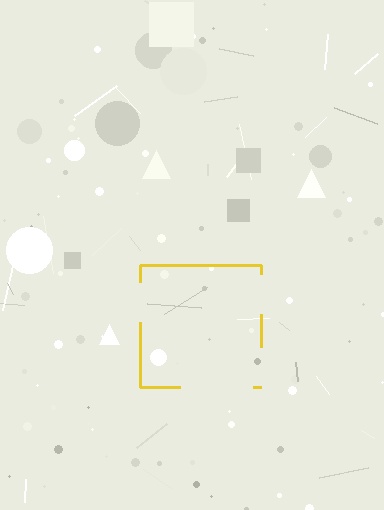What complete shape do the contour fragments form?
The contour fragments form a square.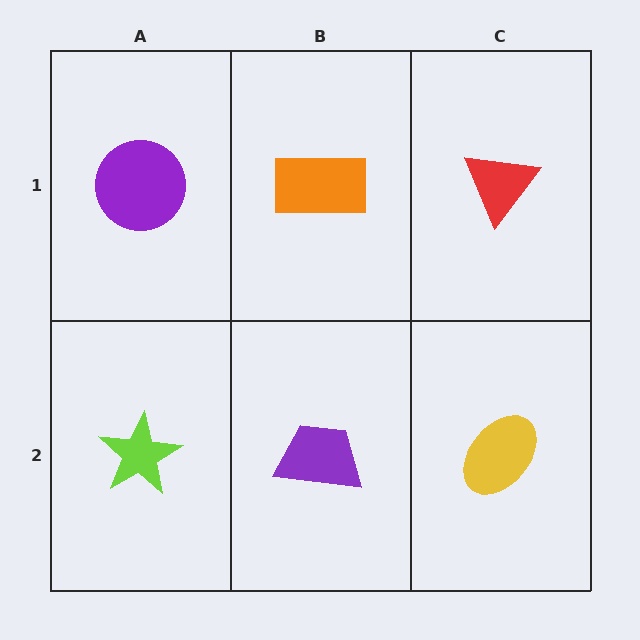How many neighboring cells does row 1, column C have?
2.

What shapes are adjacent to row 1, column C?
A yellow ellipse (row 2, column C), an orange rectangle (row 1, column B).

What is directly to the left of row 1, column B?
A purple circle.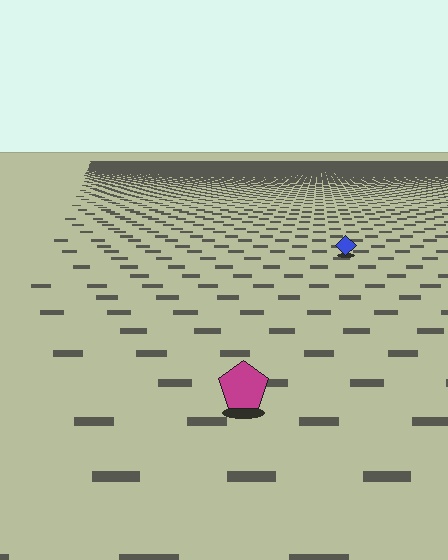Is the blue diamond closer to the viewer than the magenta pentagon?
No. The magenta pentagon is closer — you can tell from the texture gradient: the ground texture is coarser near it.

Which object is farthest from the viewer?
The blue diamond is farthest from the viewer. It appears smaller and the ground texture around it is denser.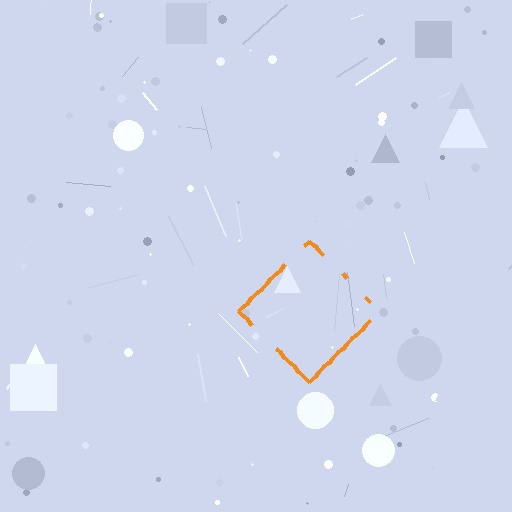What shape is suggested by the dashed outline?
The dashed outline suggests a diamond.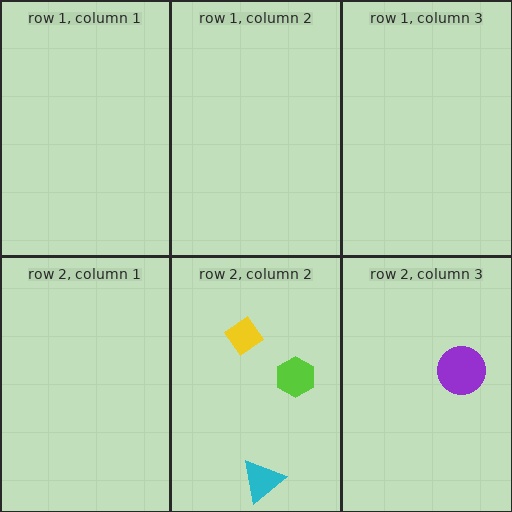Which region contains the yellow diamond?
The row 2, column 2 region.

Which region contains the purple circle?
The row 2, column 3 region.